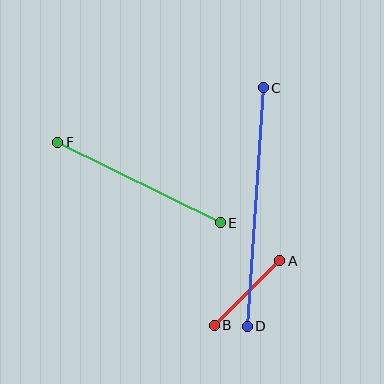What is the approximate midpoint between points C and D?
The midpoint is at approximately (255, 207) pixels.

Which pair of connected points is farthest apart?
Points C and D are farthest apart.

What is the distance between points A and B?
The distance is approximately 92 pixels.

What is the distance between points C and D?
The distance is approximately 239 pixels.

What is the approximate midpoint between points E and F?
The midpoint is at approximately (139, 182) pixels.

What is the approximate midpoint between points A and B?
The midpoint is at approximately (247, 293) pixels.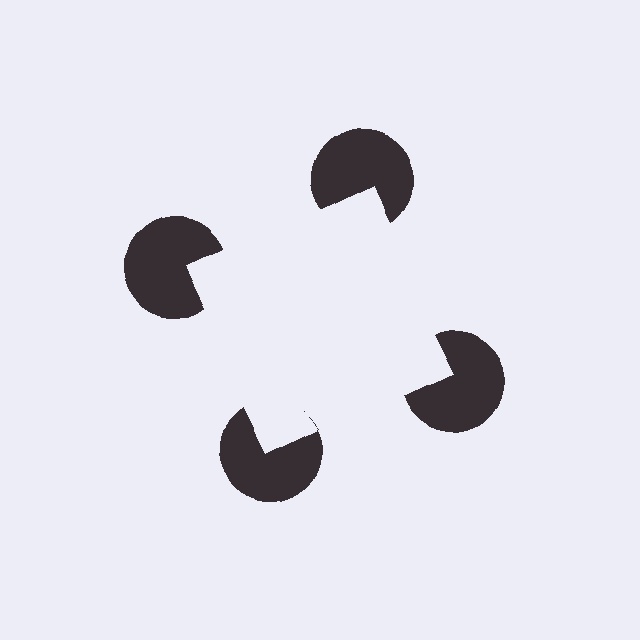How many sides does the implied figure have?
4 sides.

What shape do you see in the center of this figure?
An illusory square — its edges are inferred from the aligned wedge cuts in the pac-man discs, not physically drawn.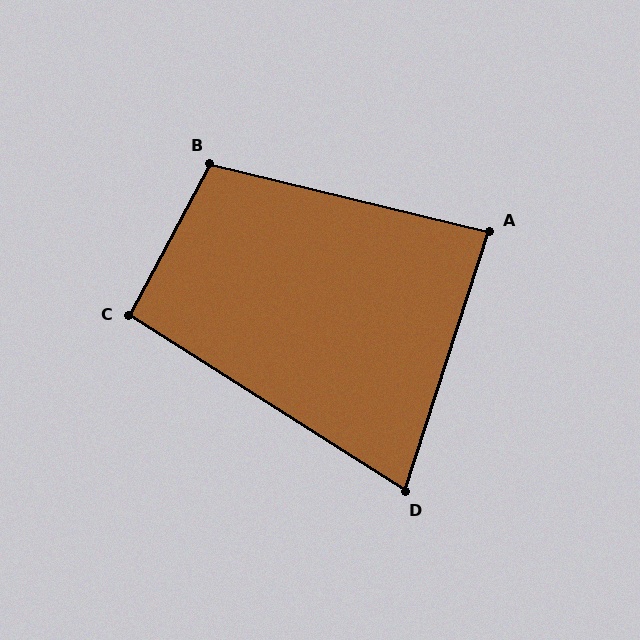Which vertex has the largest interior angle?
B, at approximately 105 degrees.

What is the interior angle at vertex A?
Approximately 86 degrees (approximately right).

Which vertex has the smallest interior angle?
D, at approximately 75 degrees.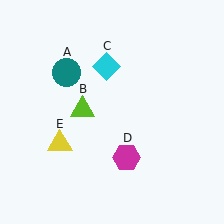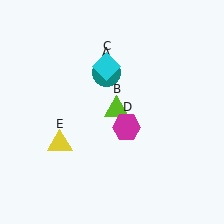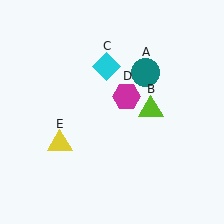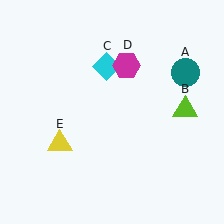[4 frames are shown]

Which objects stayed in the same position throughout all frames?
Cyan diamond (object C) and yellow triangle (object E) remained stationary.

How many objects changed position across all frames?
3 objects changed position: teal circle (object A), lime triangle (object B), magenta hexagon (object D).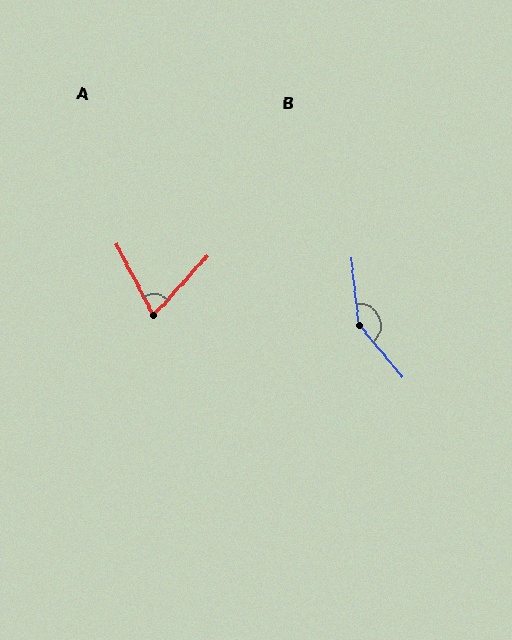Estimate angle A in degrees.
Approximately 69 degrees.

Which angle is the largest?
B, at approximately 146 degrees.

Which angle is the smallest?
A, at approximately 69 degrees.